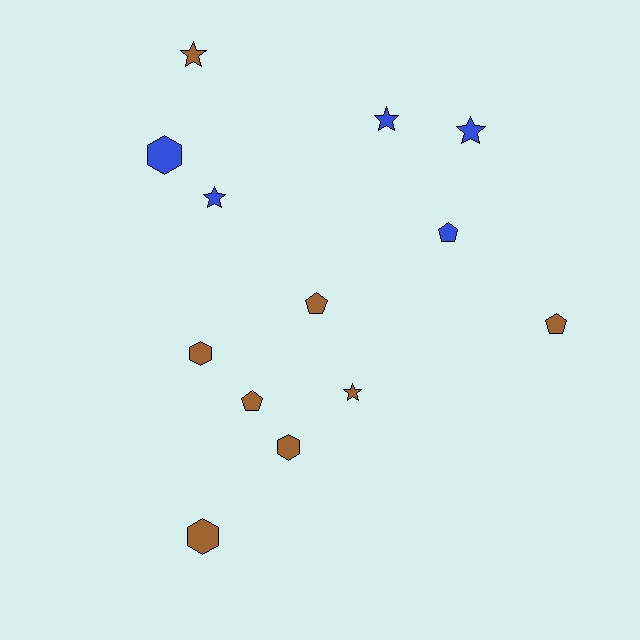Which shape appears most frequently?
Star, with 5 objects.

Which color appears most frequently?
Brown, with 8 objects.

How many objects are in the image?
There are 13 objects.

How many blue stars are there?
There are 3 blue stars.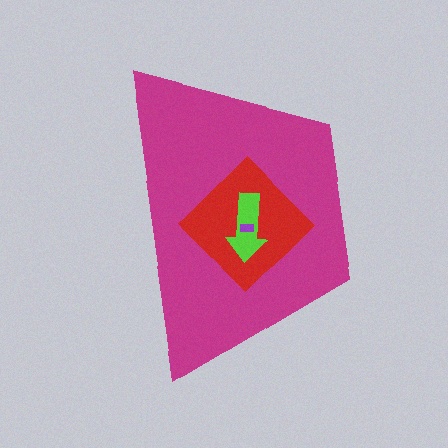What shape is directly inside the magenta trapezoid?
The red diamond.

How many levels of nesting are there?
4.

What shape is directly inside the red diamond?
The lime arrow.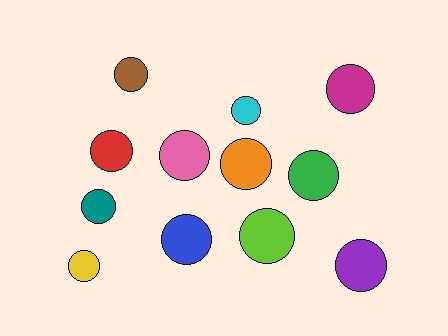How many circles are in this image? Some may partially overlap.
There are 12 circles.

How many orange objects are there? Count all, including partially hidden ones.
There is 1 orange object.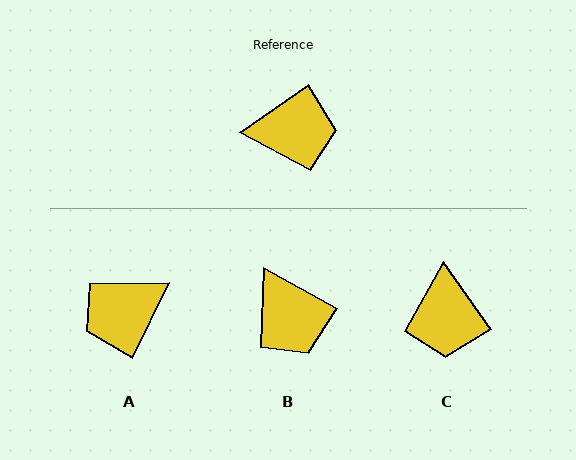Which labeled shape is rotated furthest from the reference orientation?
A, about 151 degrees away.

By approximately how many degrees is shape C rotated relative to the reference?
Approximately 90 degrees clockwise.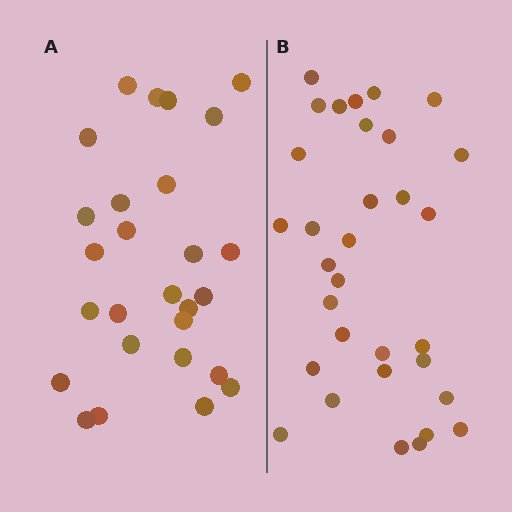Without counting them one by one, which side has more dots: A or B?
Region B (the right region) has more dots.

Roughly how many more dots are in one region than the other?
Region B has about 5 more dots than region A.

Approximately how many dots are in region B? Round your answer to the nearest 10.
About 30 dots. (The exact count is 32, which rounds to 30.)